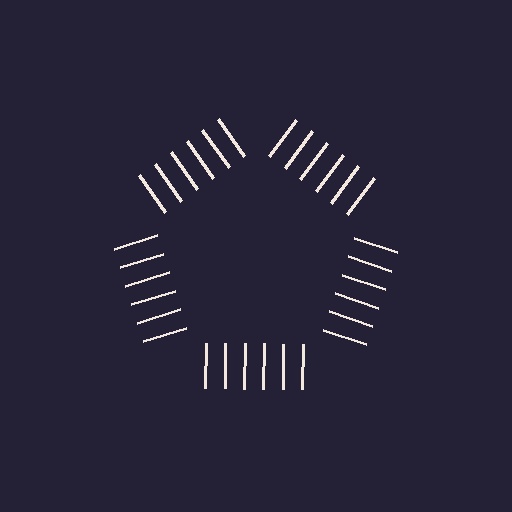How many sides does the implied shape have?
5 sides — the line-ends trace a pentagon.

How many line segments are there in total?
30 — 6 along each of the 5 edges.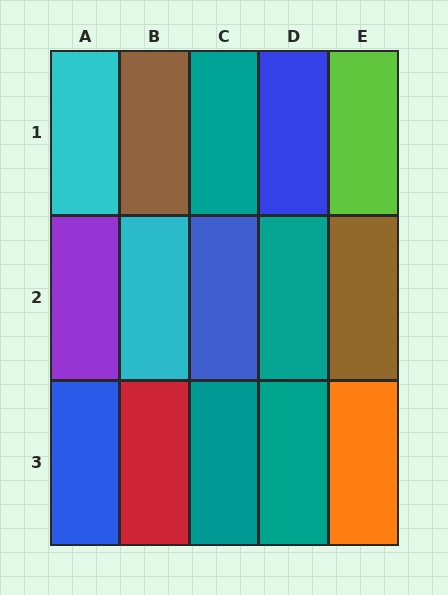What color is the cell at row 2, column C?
Blue.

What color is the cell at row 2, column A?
Purple.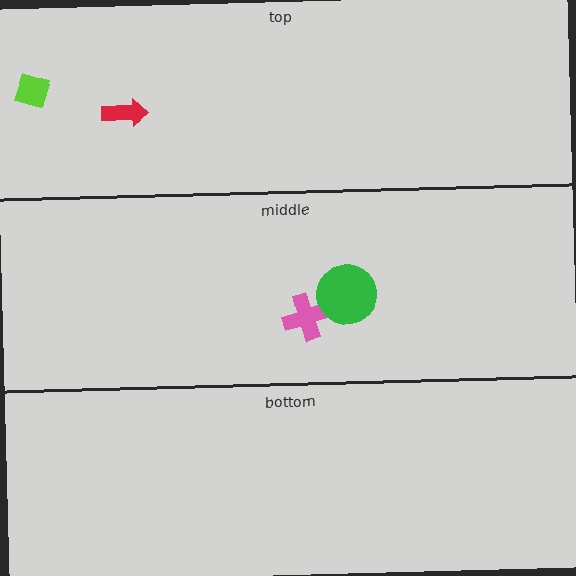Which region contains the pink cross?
The middle region.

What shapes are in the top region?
The red arrow, the lime diamond.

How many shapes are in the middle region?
2.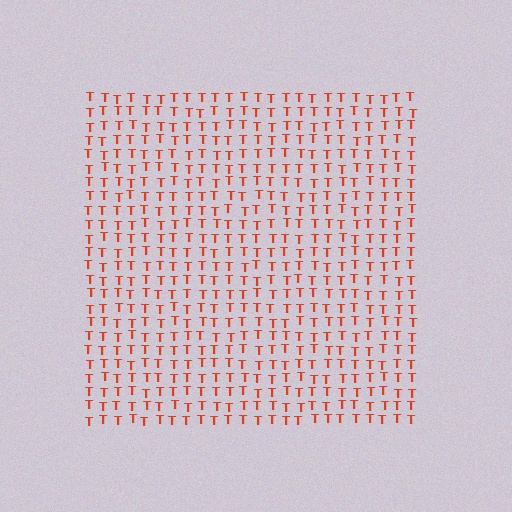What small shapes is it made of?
It is made of small letter T's.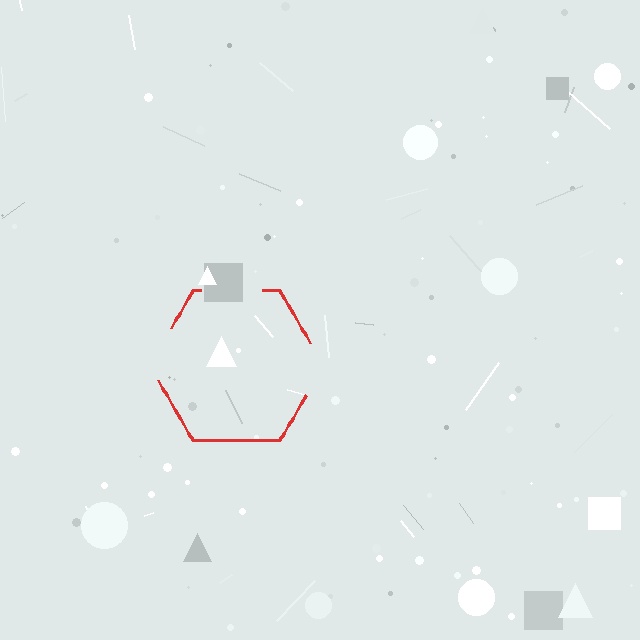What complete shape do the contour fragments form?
The contour fragments form a hexagon.